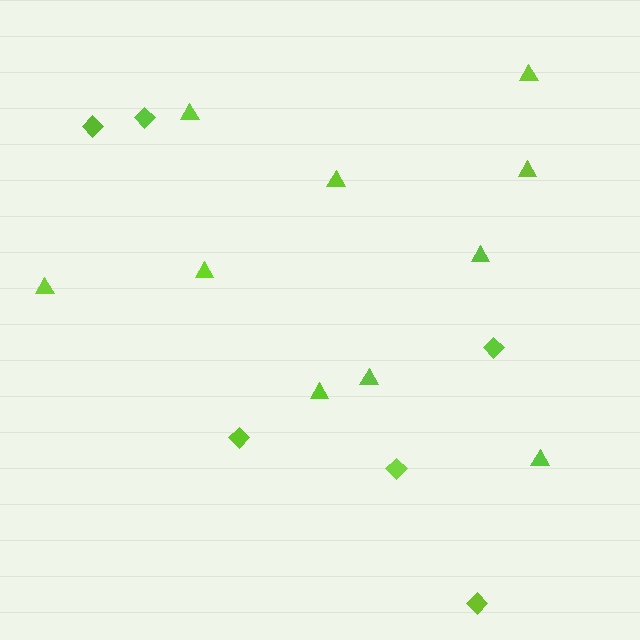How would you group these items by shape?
There are 2 groups: one group of triangles (10) and one group of diamonds (6).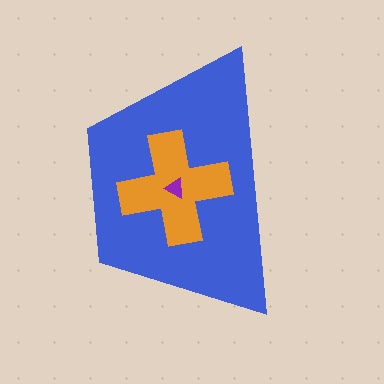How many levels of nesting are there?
3.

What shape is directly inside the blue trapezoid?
The orange cross.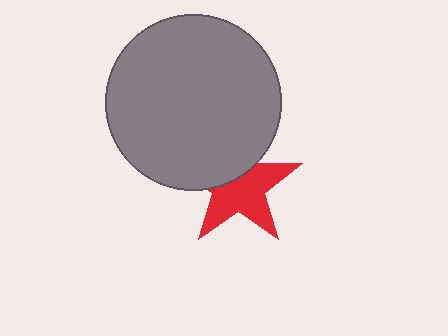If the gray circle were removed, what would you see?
You would see the complete red star.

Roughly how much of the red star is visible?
About half of it is visible (roughly 62%).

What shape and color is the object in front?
The object in front is a gray circle.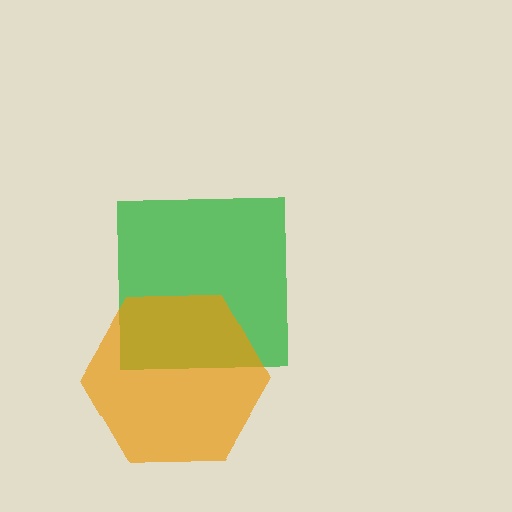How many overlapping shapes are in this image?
There are 2 overlapping shapes in the image.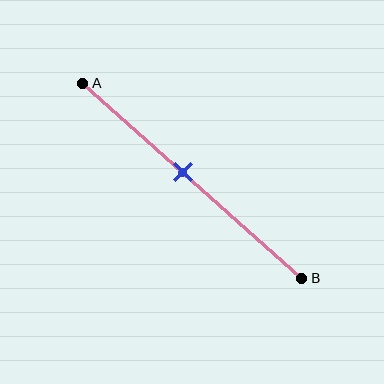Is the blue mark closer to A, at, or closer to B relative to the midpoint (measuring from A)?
The blue mark is closer to point A than the midpoint of segment AB.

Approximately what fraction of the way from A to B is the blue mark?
The blue mark is approximately 45% of the way from A to B.